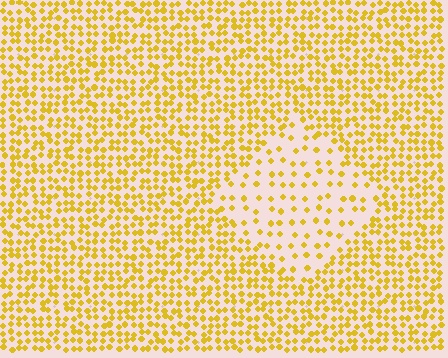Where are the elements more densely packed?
The elements are more densely packed outside the diamond boundary.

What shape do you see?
I see a diamond.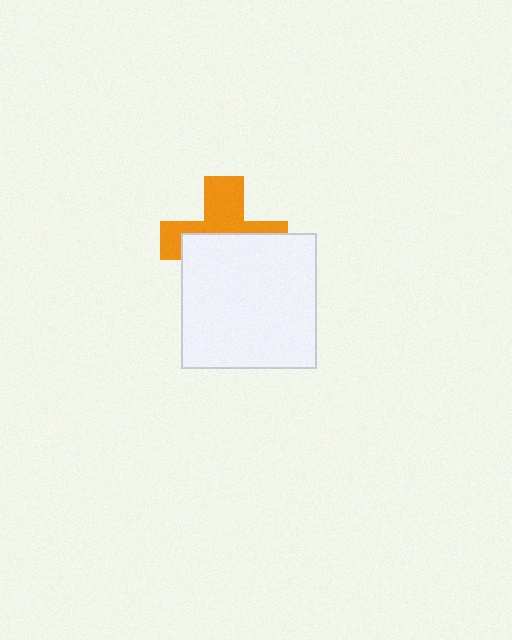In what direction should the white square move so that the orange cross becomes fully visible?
The white square should move down. That is the shortest direction to clear the overlap and leave the orange cross fully visible.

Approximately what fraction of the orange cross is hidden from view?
Roughly 54% of the orange cross is hidden behind the white square.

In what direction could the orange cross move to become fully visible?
The orange cross could move up. That would shift it out from behind the white square entirely.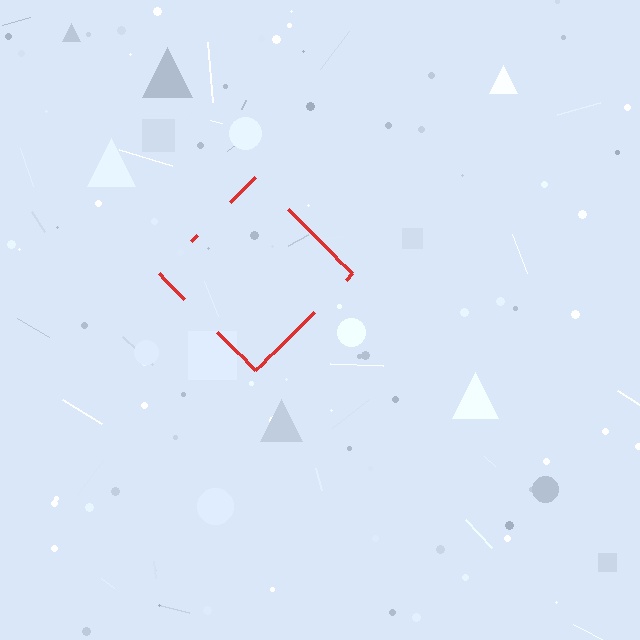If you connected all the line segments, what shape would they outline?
They would outline a diamond.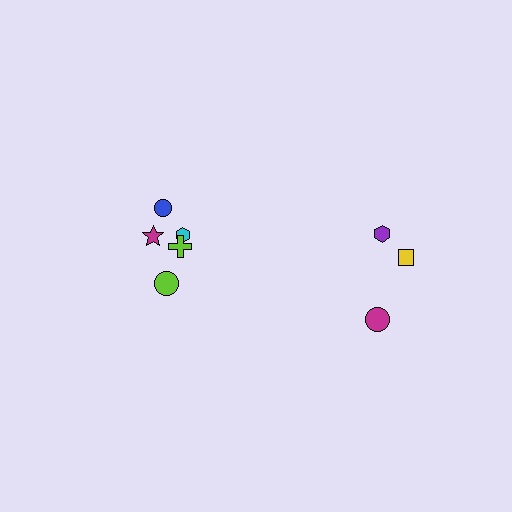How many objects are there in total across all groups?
There are 8 objects.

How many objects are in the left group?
There are 5 objects.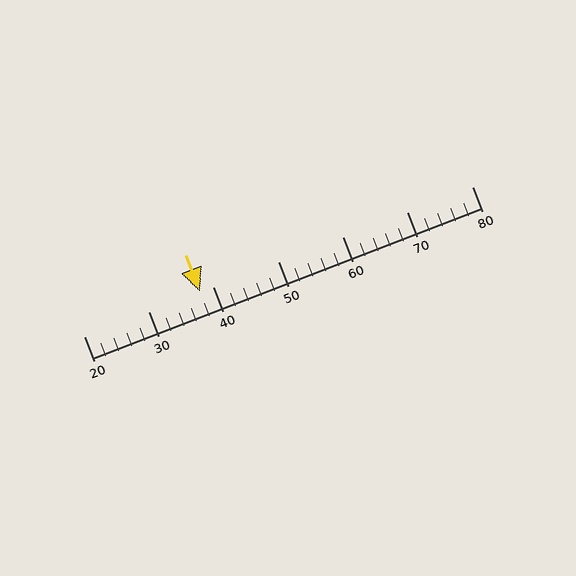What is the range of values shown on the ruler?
The ruler shows values from 20 to 80.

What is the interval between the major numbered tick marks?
The major tick marks are spaced 10 units apart.